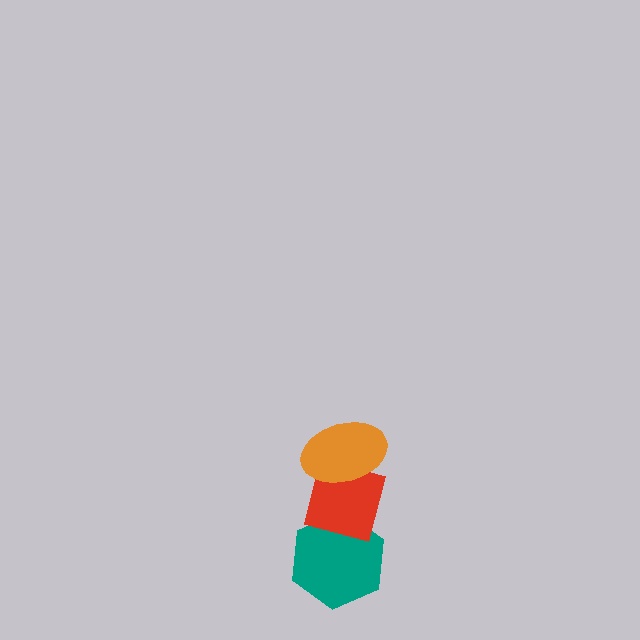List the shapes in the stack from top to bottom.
From top to bottom: the orange ellipse, the red square, the teal hexagon.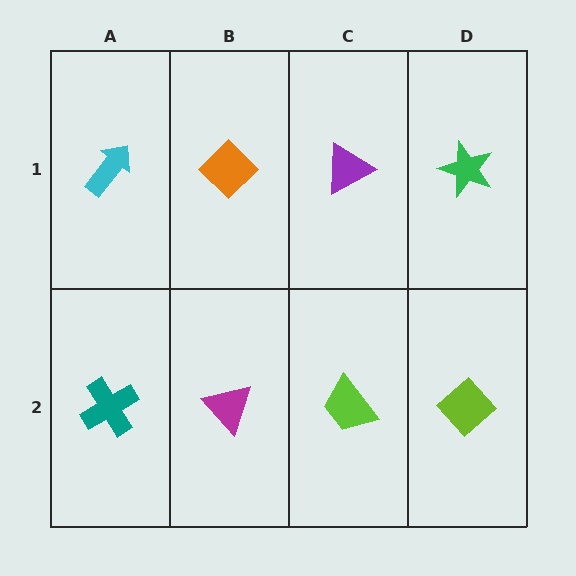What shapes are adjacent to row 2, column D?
A green star (row 1, column D), a lime trapezoid (row 2, column C).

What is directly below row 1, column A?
A teal cross.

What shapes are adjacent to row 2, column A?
A cyan arrow (row 1, column A), a magenta triangle (row 2, column B).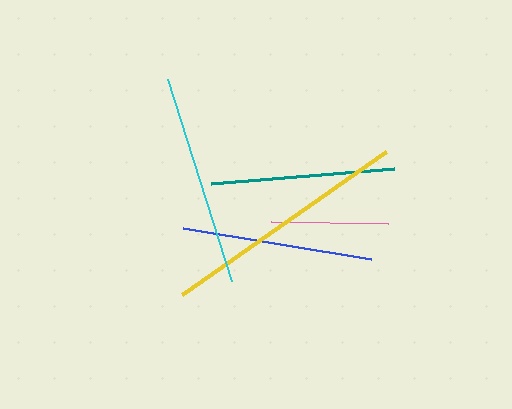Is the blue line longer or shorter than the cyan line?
The cyan line is longer than the blue line.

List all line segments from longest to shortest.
From longest to shortest: yellow, cyan, blue, teal, pink.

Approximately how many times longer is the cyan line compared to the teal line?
The cyan line is approximately 1.2 times the length of the teal line.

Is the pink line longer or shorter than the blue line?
The blue line is longer than the pink line.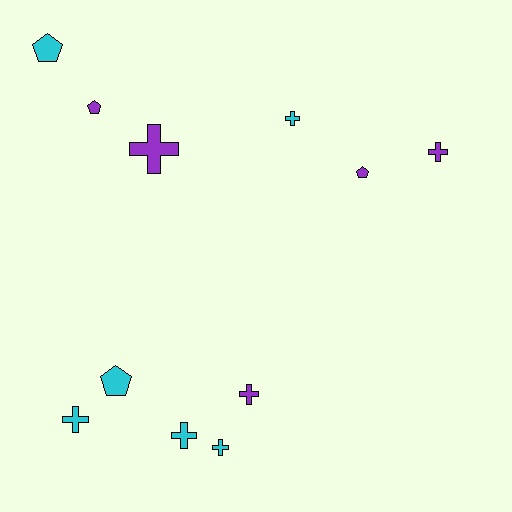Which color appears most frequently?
Cyan, with 6 objects.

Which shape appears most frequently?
Cross, with 7 objects.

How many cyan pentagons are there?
There are 2 cyan pentagons.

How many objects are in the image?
There are 11 objects.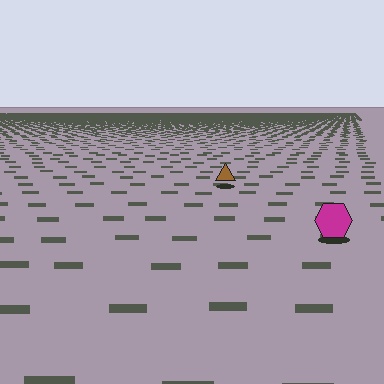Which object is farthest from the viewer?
The brown triangle is farthest from the viewer. It appears smaller and the ground texture around it is denser.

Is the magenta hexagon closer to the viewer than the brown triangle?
Yes. The magenta hexagon is closer — you can tell from the texture gradient: the ground texture is coarser near it.